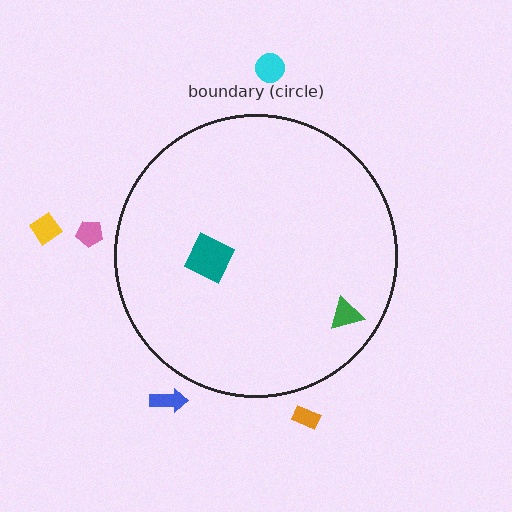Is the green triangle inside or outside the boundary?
Inside.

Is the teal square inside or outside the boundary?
Inside.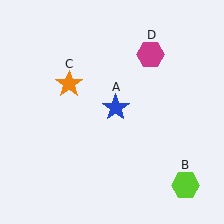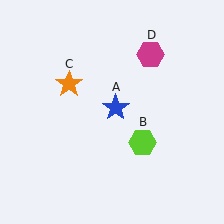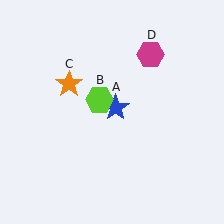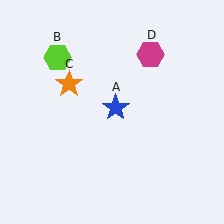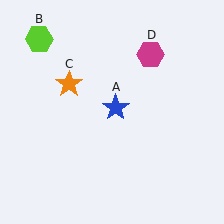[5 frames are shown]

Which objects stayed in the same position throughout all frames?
Blue star (object A) and orange star (object C) and magenta hexagon (object D) remained stationary.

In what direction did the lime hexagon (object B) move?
The lime hexagon (object B) moved up and to the left.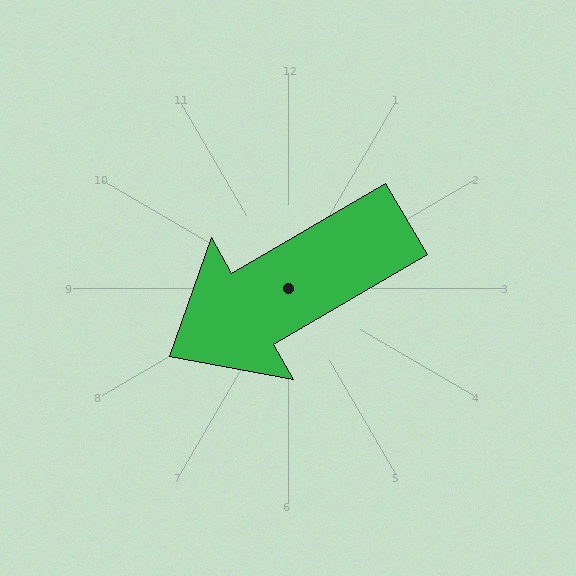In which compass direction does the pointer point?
Southwest.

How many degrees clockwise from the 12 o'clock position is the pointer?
Approximately 240 degrees.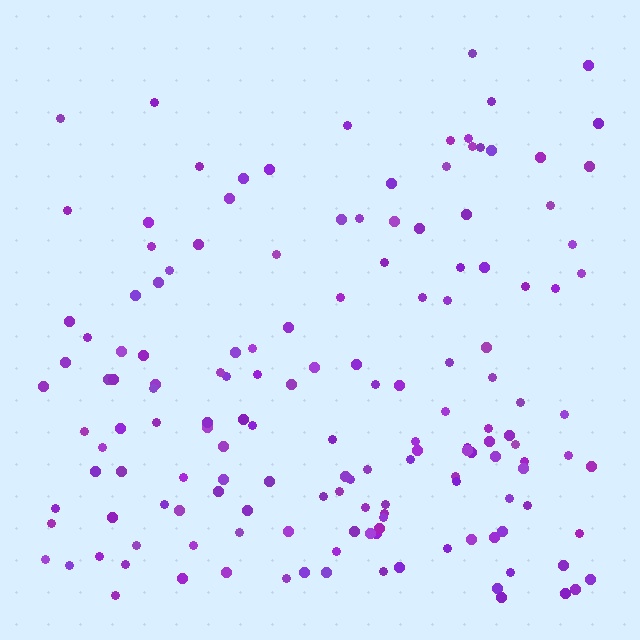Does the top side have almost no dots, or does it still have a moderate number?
Still a moderate number, just noticeably fewer than the bottom.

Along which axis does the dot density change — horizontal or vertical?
Vertical.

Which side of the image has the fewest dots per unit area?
The top.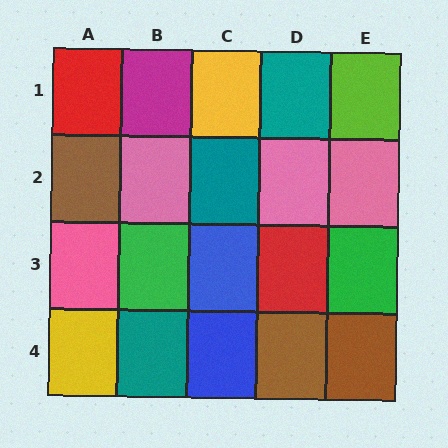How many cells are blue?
2 cells are blue.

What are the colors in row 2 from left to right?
Brown, pink, teal, pink, pink.